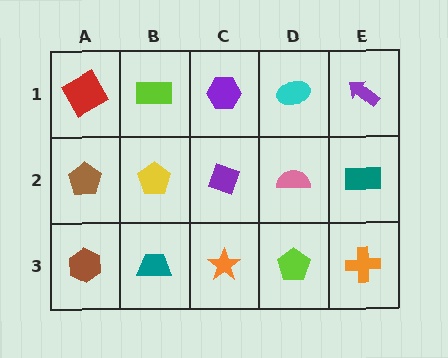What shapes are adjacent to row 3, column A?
A brown pentagon (row 2, column A), a teal trapezoid (row 3, column B).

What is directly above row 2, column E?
A purple arrow.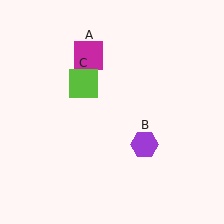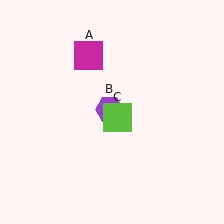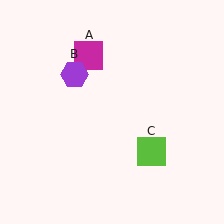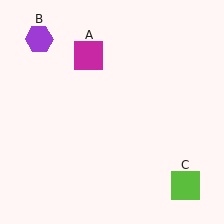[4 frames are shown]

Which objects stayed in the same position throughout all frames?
Magenta square (object A) remained stationary.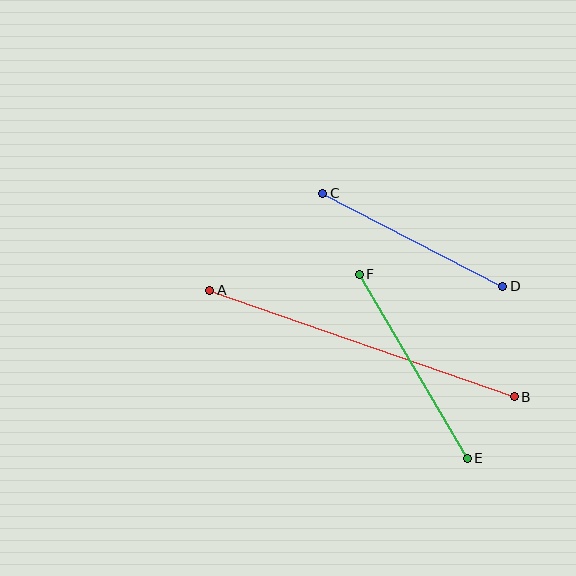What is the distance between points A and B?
The distance is approximately 322 pixels.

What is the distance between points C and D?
The distance is approximately 202 pixels.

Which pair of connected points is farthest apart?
Points A and B are farthest apart.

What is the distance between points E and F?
The distance is approximately 213 pixels.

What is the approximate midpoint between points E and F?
The midpoint is at approximately (413, 366) pixels.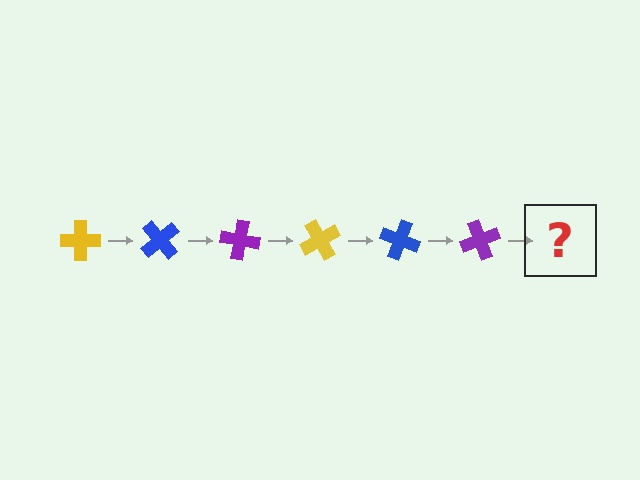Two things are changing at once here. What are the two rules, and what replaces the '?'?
The two rules are that it rotates 50 degrees each step and the color cycles through yellow, blue, and purple. The '?' should be a yellow cross, rotated 300 degrees from the start.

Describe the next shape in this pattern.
It should be a yellow cross, rotated 300 degrees from the start.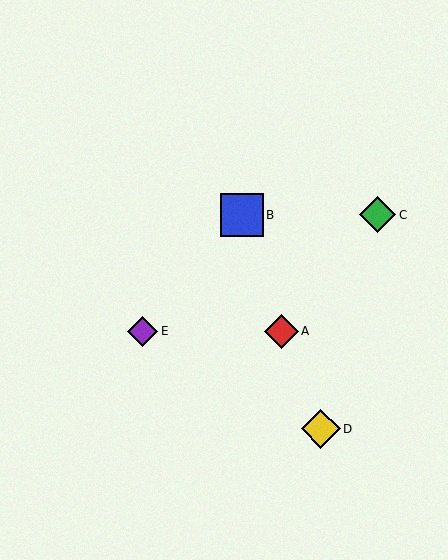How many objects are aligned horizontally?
2 objects (A, E) are aligned horizontally.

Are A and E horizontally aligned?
Yes, both are at y≈331.